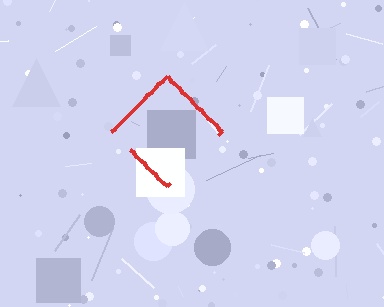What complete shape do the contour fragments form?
The contour fragments form a diamond.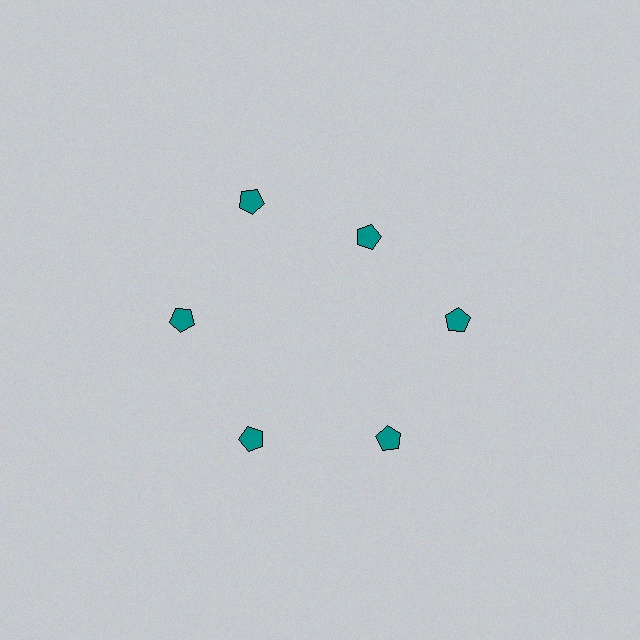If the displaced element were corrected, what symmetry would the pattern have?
It would have 6-fold rotational symmetry — the pattern would map onto itself every 60 degrees.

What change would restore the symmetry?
The symmetry would be restored by moving it outward, back onto the ring so that all 6 pentagons sit at equal angles and equal distance from the center.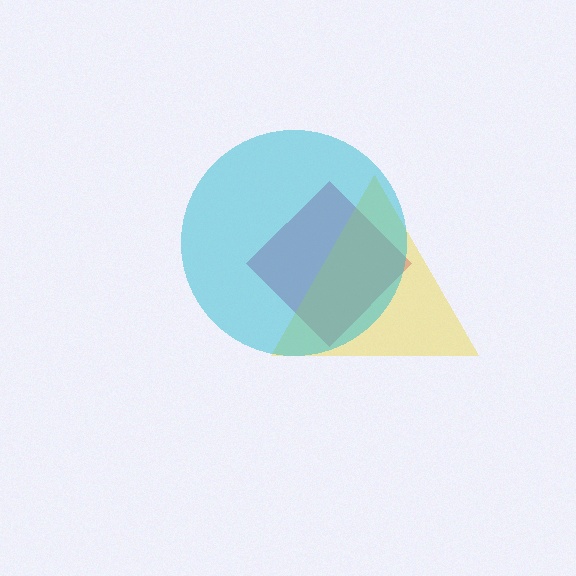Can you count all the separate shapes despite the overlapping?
Yes, there are 3 separate shapes.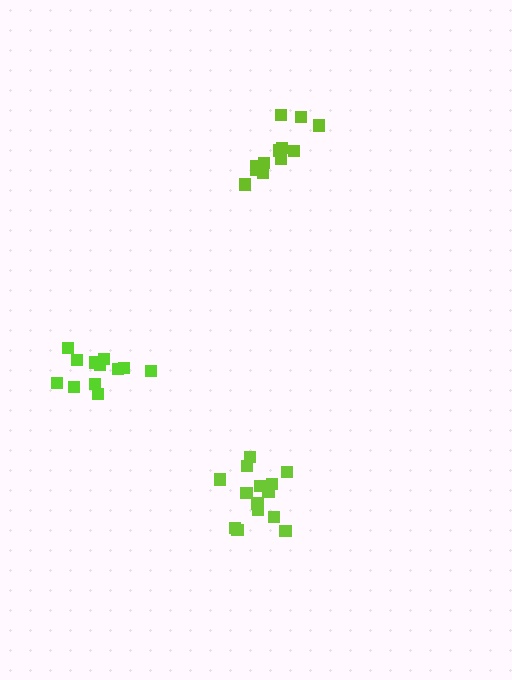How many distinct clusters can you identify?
There are 3 distinct clusters.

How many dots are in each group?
Group 1: 12 dots, Group 2: 12 dots, Group 3: 14 dots (38 total).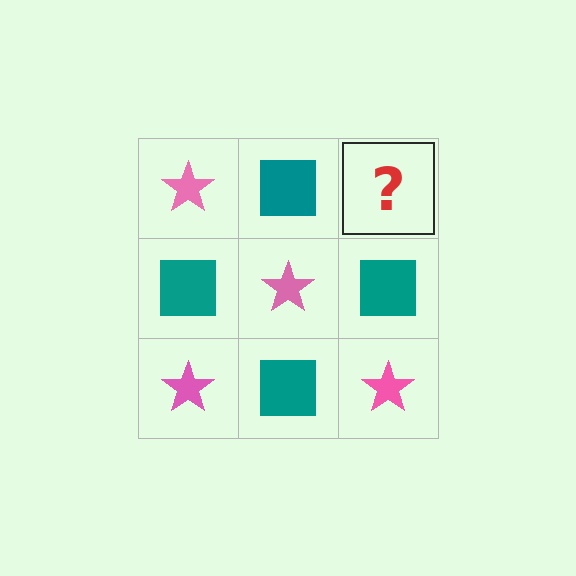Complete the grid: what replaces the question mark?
The question mark should be replaced with a pink star.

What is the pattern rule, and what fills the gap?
The rule is that it alternates pink star and teal square in a checkerboard pattern. The gap should be filled with a pink star.